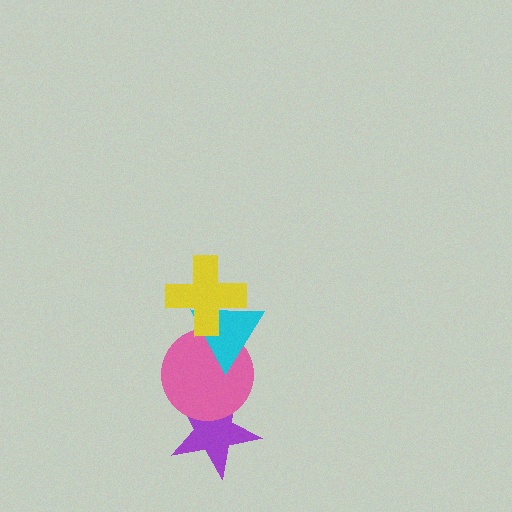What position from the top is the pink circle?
The pink circle is 3rd from the top.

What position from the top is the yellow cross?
The yellow cross is 1st from the top.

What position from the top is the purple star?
The purple star is 4th from the top.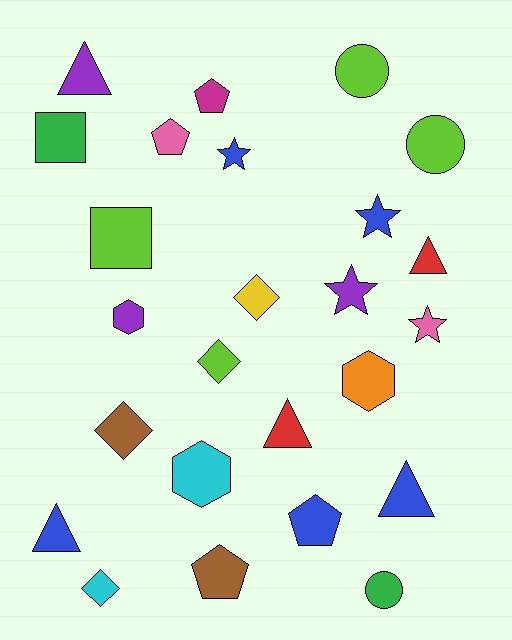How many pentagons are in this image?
There are 4 pentagons.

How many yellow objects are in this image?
There is 1 yellow object.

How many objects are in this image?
There are 25 objects.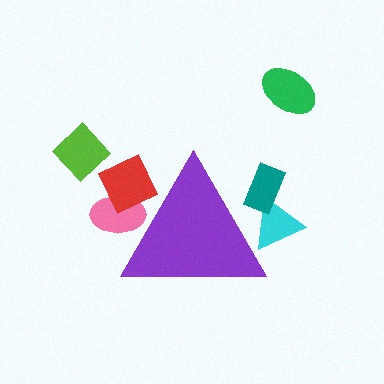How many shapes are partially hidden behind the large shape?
4 shapes are partially hidden.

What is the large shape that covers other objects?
A purple triangle.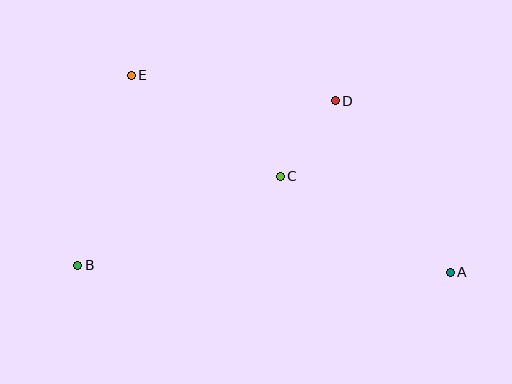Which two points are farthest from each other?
Points A and E are farthest from each other.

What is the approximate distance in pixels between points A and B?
The distance between A and B is approximately 373 pixels.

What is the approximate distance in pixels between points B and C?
The distance between B and C is approximately 221 pixels.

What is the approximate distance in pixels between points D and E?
The distance between D and E is approximately 206 pixels.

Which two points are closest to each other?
Points C and D are closest to each other.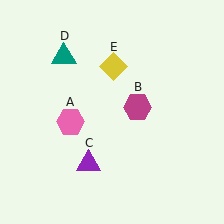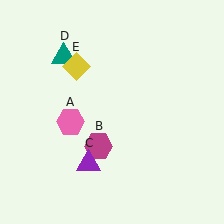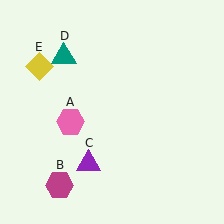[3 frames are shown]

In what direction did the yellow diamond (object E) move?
The yellow diamond (object E) moved left.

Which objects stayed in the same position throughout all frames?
Pink hexagon (object A) and purple triangle (object C) and teal triangle (object D) remained stationary.